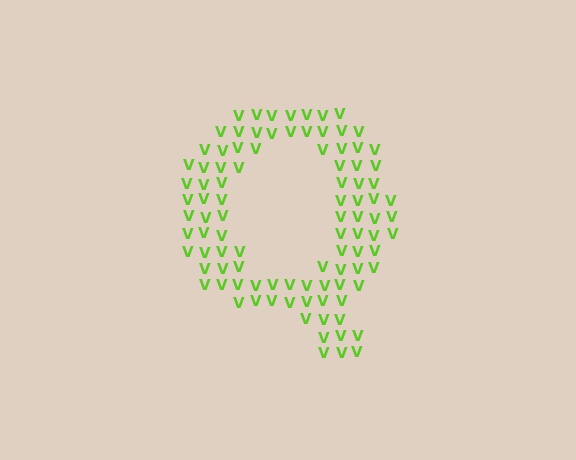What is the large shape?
The large shape is the letter Q.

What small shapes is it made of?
It is made of small letter V's.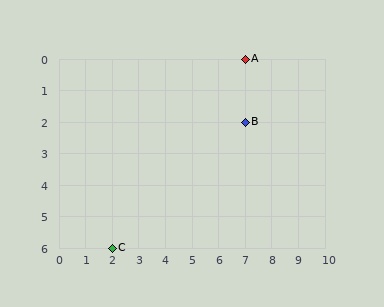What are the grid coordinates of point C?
Point C is at grid coordinates (2, 6).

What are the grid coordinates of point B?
Point B is at grid coordinates (7, 2).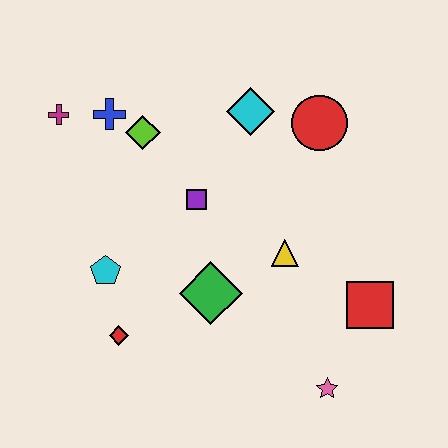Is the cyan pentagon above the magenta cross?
No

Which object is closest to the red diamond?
The cyan pentagon is closest to the red diamond.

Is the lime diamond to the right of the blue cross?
Yes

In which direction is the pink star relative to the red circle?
The pink star is below the red circle.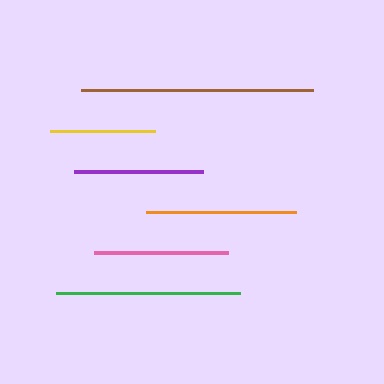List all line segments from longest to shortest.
From longest to shortest: brown, green, orange, pink, purple, yellow.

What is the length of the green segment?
The green segment is approximately 184 pixels long.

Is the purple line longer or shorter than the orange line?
The orange line is longer than the purple line.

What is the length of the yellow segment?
The yellow segment is approximately 106 pixels long.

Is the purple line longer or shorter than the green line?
The green line is longer than the purple line.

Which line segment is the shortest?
The yellow line is the shortest at approximately 106 pixels.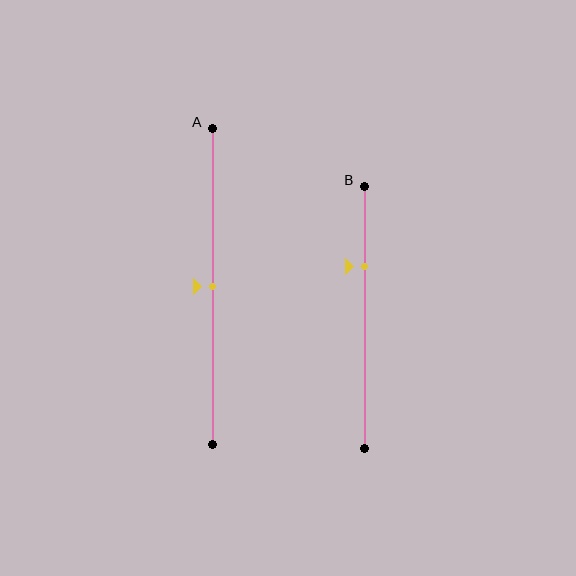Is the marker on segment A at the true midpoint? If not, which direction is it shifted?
Yes, the marker on segment A is at the true midpoint.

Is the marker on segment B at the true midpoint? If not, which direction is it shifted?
No, the marker on segment B is shifted upward by about 19% of the segment length.